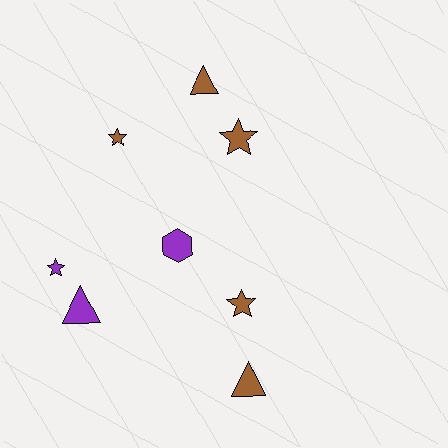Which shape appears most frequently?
Star, with 4 objects.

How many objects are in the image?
There are 8 objects.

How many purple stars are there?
There is 1 purple star.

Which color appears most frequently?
Brown, with 5 objects.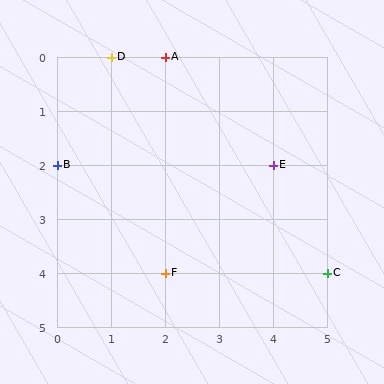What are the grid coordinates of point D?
Point D is at grid coordinates (1, 0).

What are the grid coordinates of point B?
Point B is at grid coordinates (0, 2).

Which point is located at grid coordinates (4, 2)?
Point E is at (4, 2).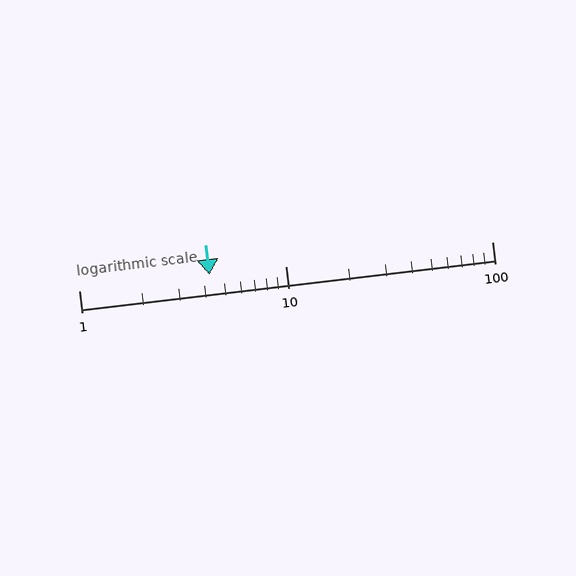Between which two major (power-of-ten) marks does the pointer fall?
The pointer is between 1 and 10.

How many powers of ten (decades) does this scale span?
The scale spans 2 decades, from 1 to 100.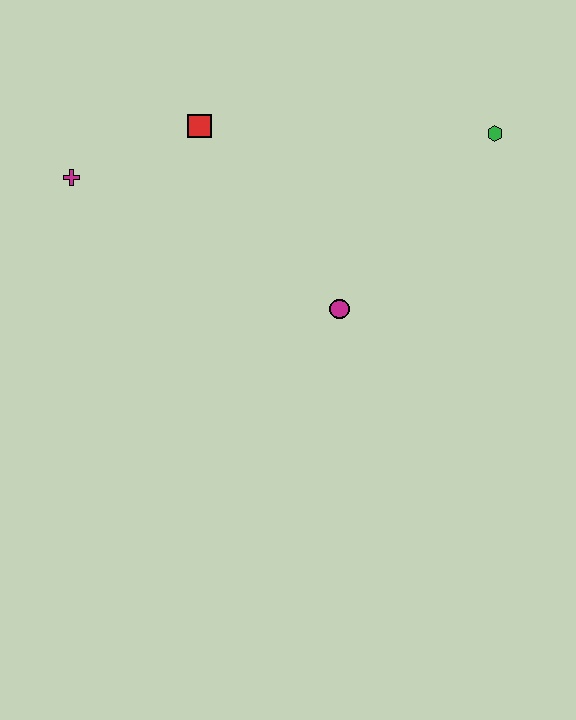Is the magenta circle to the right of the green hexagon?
No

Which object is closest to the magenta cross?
The red square is closest to the magenta cross.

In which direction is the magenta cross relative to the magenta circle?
The magenta cross is to the left of the magenta circle.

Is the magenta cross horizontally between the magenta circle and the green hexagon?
No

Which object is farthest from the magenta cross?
The green hexagon is farthest from the magenta cross.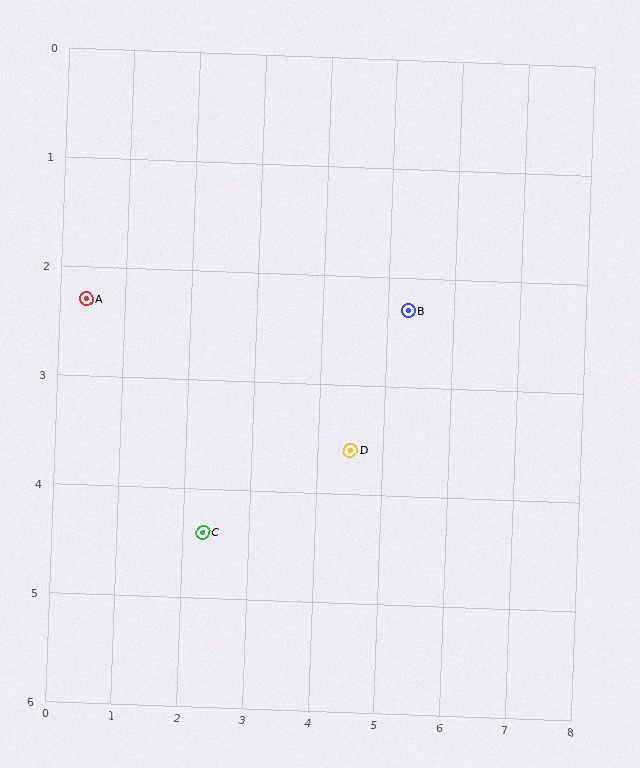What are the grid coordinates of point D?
Point D is at approximately (4.5, 3.6).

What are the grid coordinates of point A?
Point A is at approximately (0.4, 2.3).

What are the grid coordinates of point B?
Point B is at approximately (5.3, 2.3).